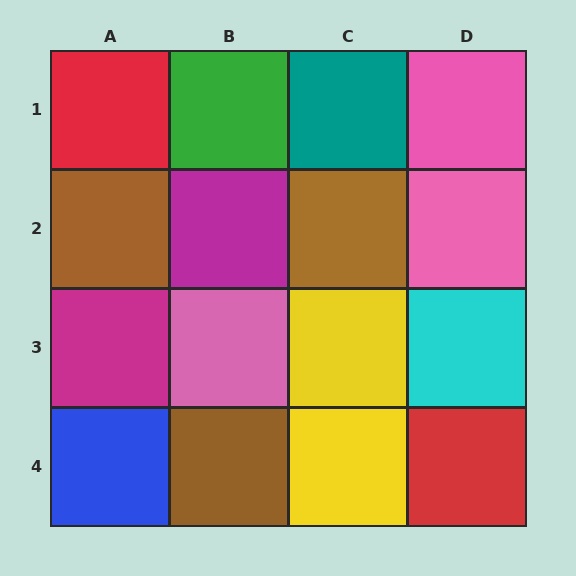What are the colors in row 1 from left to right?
Red, green, teal, pink.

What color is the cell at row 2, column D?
Pink.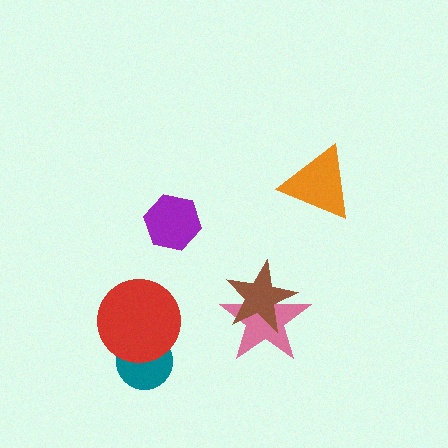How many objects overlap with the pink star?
1 object overlaps with the pink star.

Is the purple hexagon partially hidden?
No, no other shape covers it.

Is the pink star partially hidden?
Yes, it is partially covered by another shape.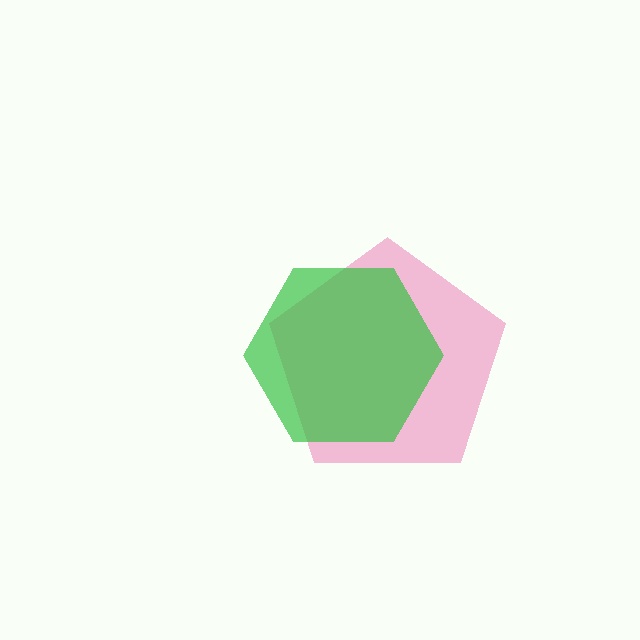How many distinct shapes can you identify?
There are 2 distinct shapes: a pink pentagon, a green hexagon.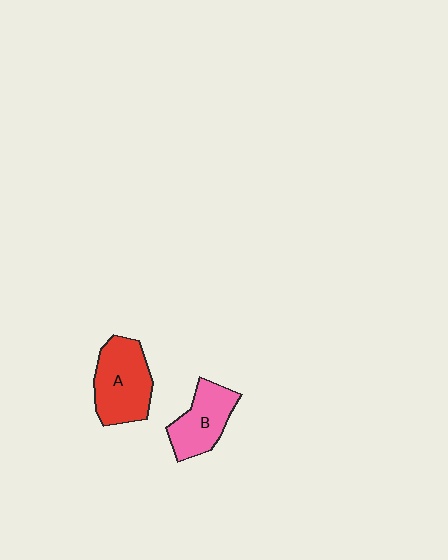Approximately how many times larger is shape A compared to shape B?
Approximately 1.3 times.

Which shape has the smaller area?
Shape B (pink).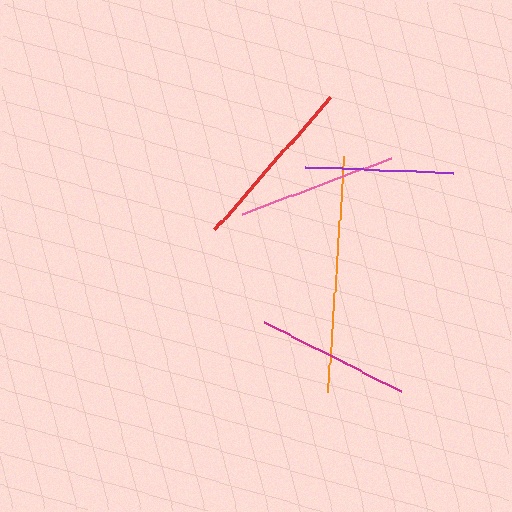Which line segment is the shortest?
The purple line is the shortest at approximately 148 pixels.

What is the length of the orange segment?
The orange segment is approximately 236 pixels long.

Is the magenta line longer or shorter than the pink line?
The pink line is longer than the magenta line.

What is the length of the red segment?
The red segment is approximately 176 pixels long.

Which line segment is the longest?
The orange line is the longest at approximately 236 pixels.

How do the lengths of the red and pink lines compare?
The red and pink lines are approximately the same length.